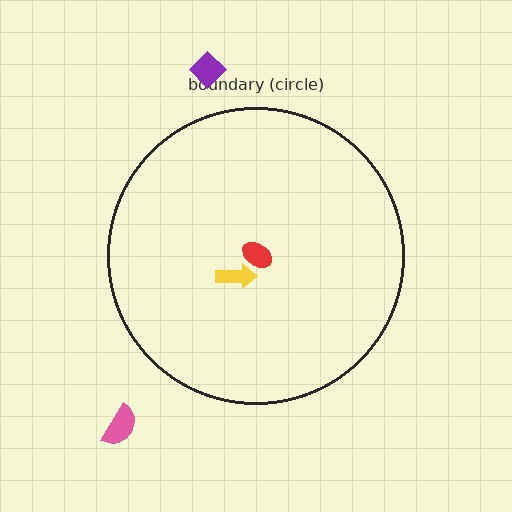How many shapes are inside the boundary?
2 inside, 2 outside.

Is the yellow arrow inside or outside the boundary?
Inside.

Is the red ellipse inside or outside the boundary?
Inside.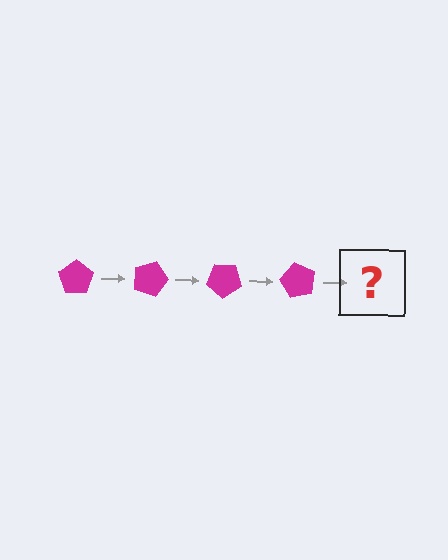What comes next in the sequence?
The next element should be a magenta pentagon rotated 80 degrees.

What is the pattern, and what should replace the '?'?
The pattern is that the pentagon rotates 20 degrees each step. The '?' should be a magenta pentagon rotated 80 degrees.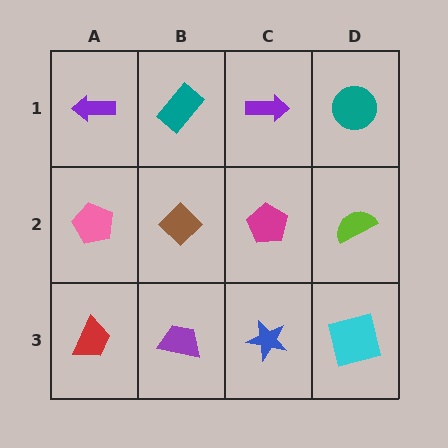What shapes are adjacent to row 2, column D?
A teal circle (row 1, column D), a cyan square (row 3, column D), a magenta pentagon (row 2, column C).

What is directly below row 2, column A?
A red trapezoid.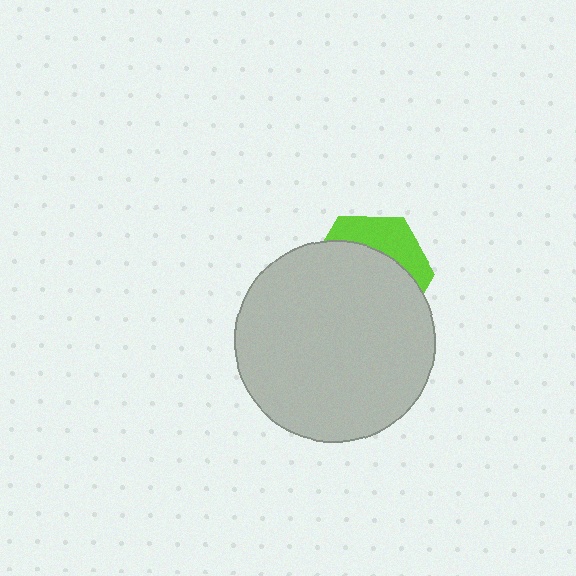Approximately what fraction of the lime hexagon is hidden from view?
Roughly 70% of the lime hexagon is hidden behind the light gray circle.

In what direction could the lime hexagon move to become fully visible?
The lime hexagon could move up. That would shift it out from behind the light gray circle entirely.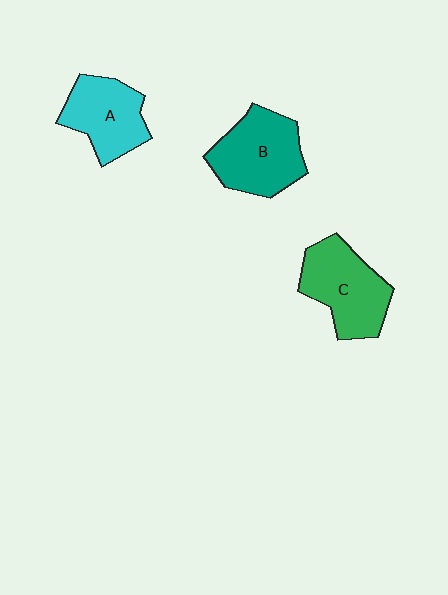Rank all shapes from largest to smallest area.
From largest to smallest: B (teal), C (green), A (cyan).